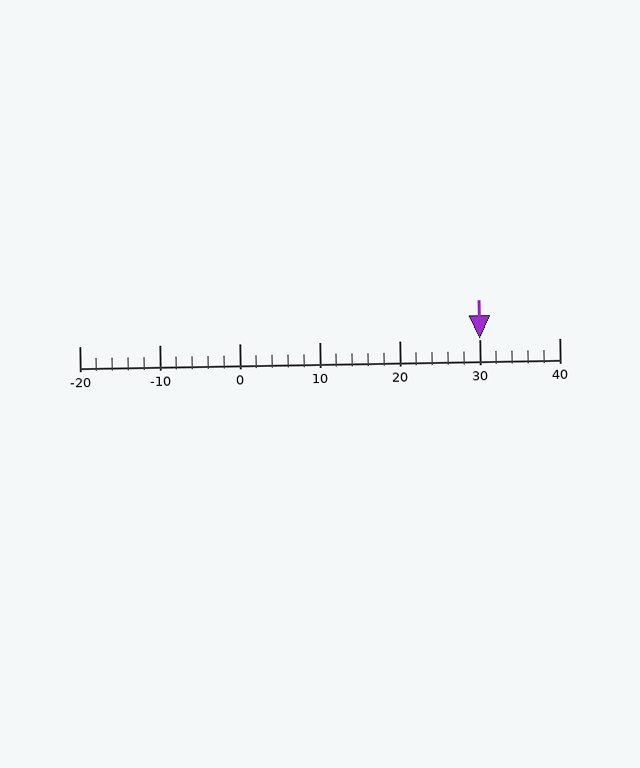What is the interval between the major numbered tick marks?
The major tick marks are spaced 10 units apart.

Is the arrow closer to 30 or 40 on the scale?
The arrow is closer to 30.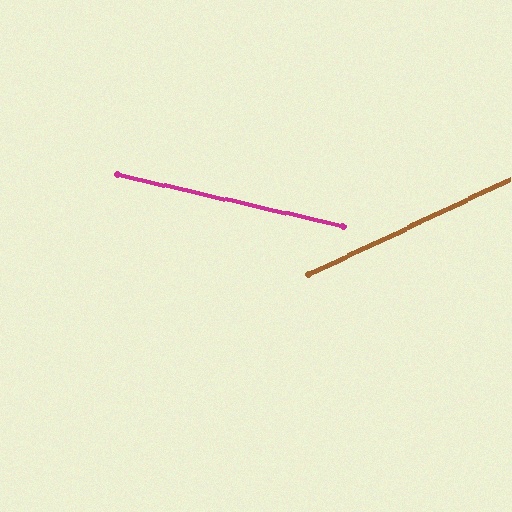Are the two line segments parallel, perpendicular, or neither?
Neither parallel nor perpendicular — they differ by about 38°.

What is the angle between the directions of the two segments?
Approximately 38 degrees.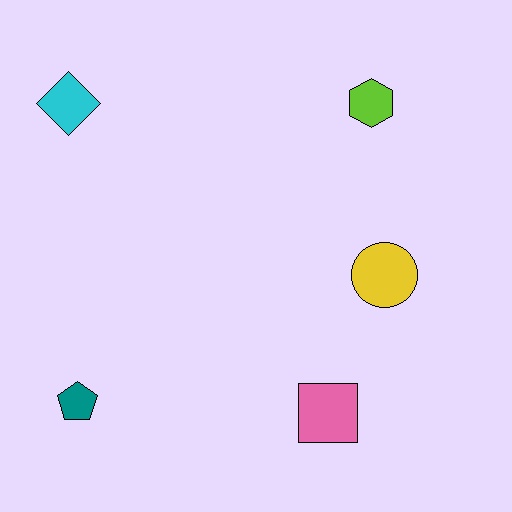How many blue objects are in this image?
There are no blue objects.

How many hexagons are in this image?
There is 1 hexagon.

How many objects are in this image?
There are 5 objects.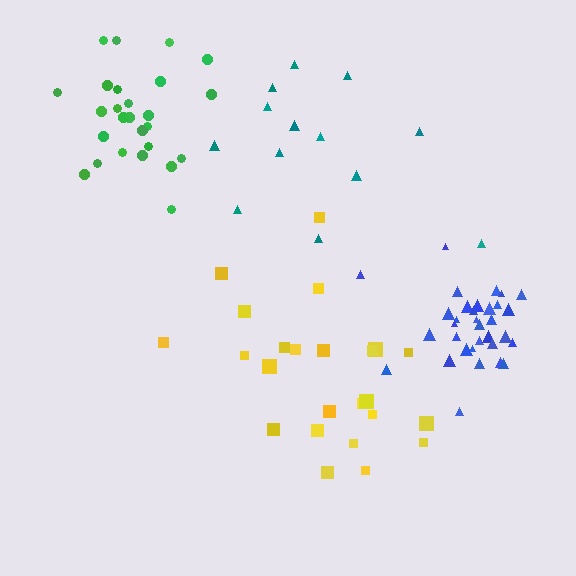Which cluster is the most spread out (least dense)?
Teal.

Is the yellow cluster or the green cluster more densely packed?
Green.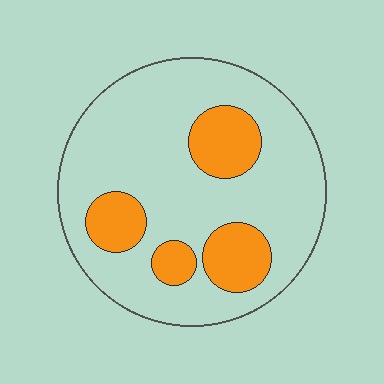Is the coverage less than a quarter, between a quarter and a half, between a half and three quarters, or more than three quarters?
Less than a quarter.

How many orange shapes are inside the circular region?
4.